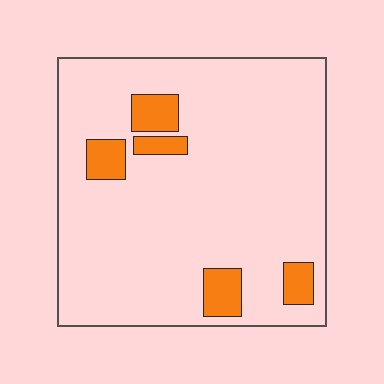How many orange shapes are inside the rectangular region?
5.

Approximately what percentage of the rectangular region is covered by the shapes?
Approximately 10%.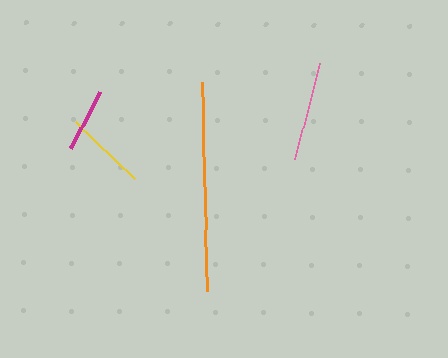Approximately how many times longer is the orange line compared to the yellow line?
The orange line is approximately 2.5 times the length of the yellow line.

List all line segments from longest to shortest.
From longest to shortest: orange, pink, yellow, magenta.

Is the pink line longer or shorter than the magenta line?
The pink line is longer than the magenta line.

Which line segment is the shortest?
The magenta line is the shortest at approximately 64 pixels.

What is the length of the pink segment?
The pink segment is approximately 98 pixels long.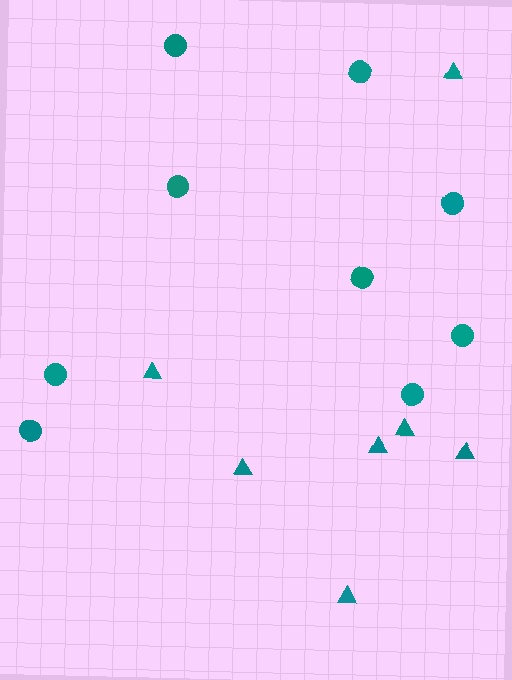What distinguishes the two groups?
There are 2 groups: one group of triangles (7) and one group of circles (9).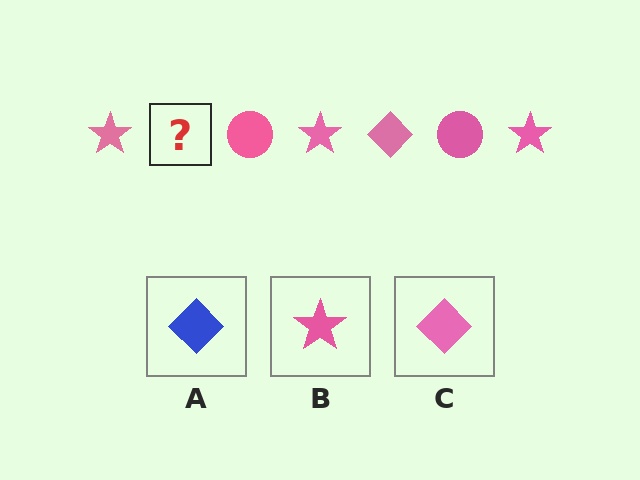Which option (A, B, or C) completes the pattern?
C.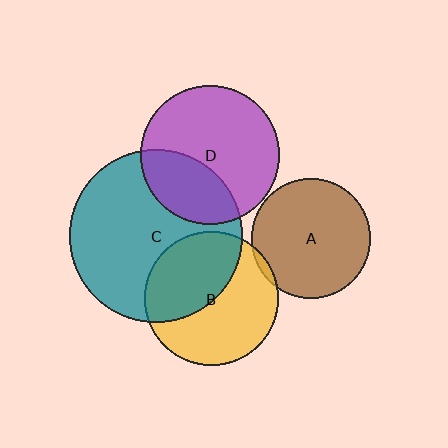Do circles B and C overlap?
Yes.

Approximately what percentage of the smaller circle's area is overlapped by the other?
Approximately 45%.